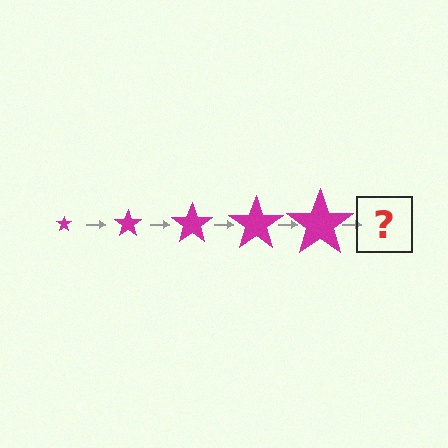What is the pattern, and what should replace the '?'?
The pattern is that the star gets progressively larger each step. The '?' should be a magenta star, larger than the previous one.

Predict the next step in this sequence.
The next step is a magenta star, larger than the previous one.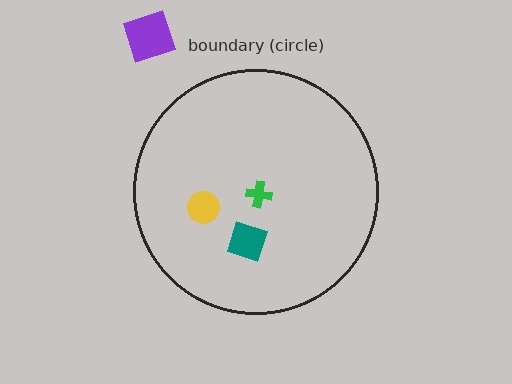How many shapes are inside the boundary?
3 inside, 1 outside.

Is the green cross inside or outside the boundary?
Inside.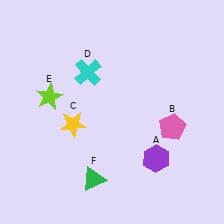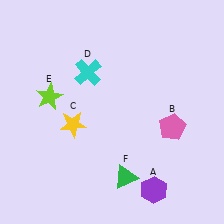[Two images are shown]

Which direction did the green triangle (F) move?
The green triangle (F) moved right.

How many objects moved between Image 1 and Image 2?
2 objects moved between the two images.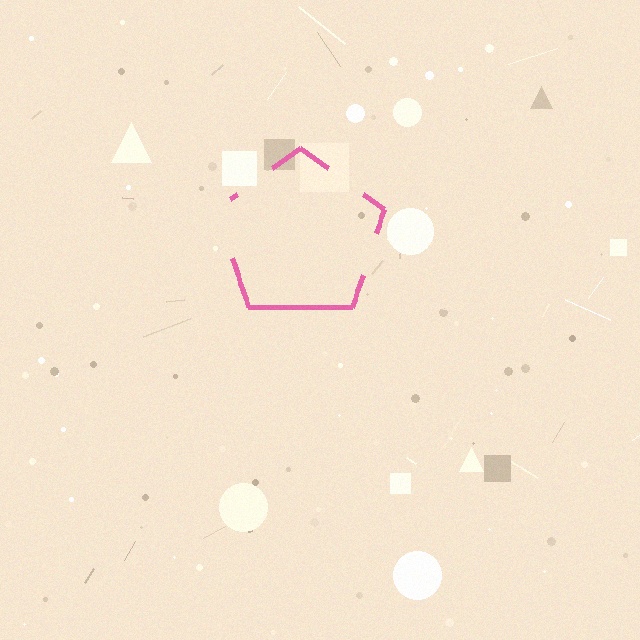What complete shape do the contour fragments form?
The contour fragments form a pentagon.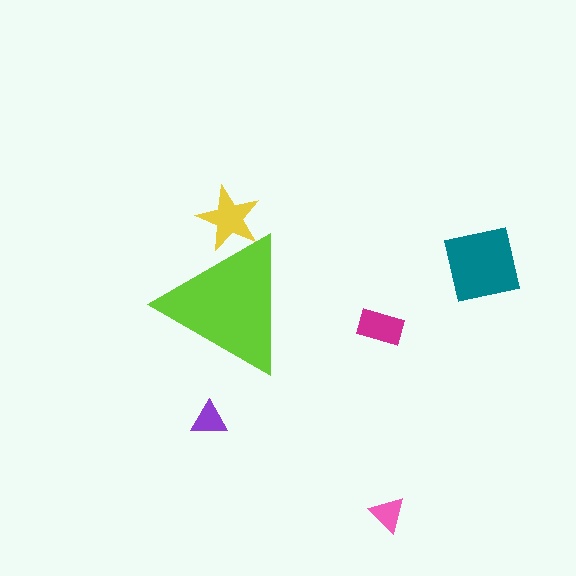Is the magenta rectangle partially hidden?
No, the magenta rectangle is fully visible.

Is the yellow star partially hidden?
Yes, the yellow star is partially hidden behind the lime triangle.